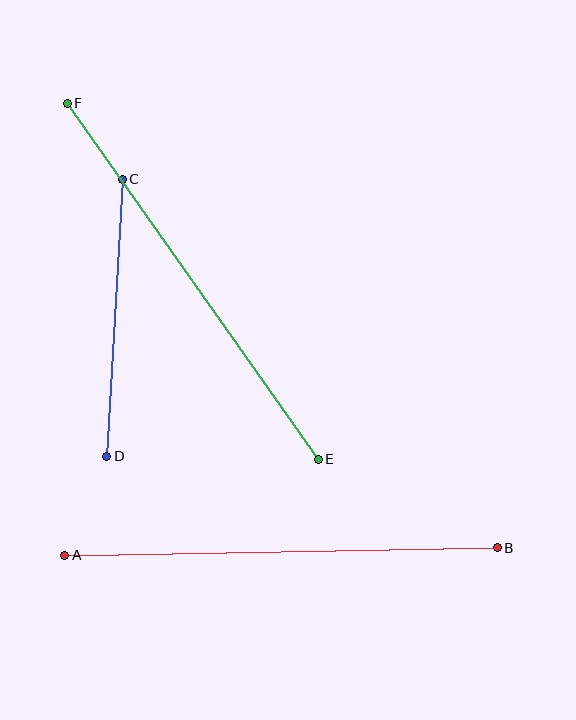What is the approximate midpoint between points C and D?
The midpoint is at approximately (115, 318) pixels.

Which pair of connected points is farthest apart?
Points E and F are farthest apart.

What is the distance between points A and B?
The distance is approximately 433 pixels.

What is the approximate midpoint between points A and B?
The midpoint is at approximately (281, 552) pixels.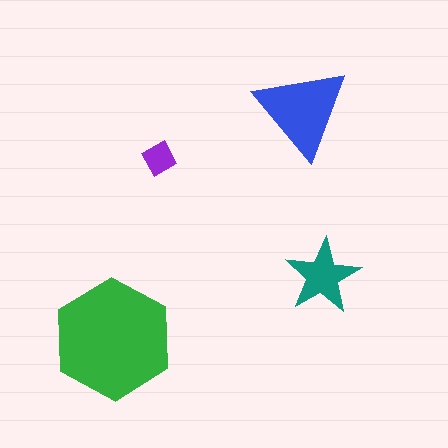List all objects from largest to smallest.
The green hexagon, the blue triangle, the teal star, the purple diamond.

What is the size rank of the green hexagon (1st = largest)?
1st.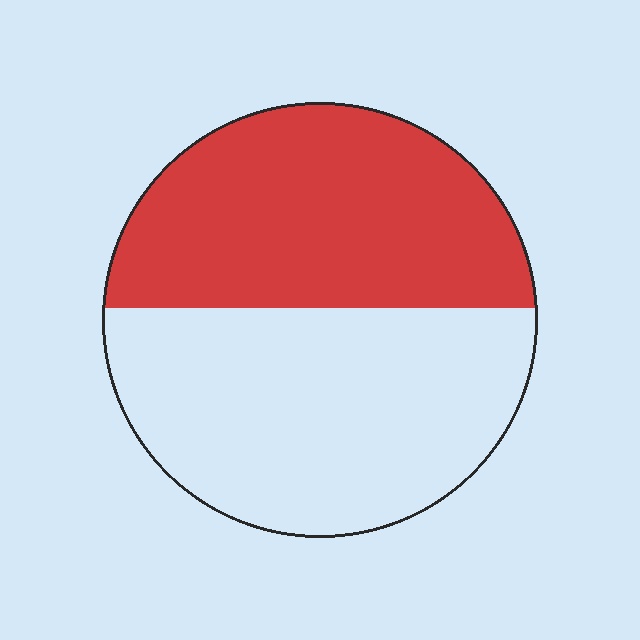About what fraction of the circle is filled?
About one half (1/2).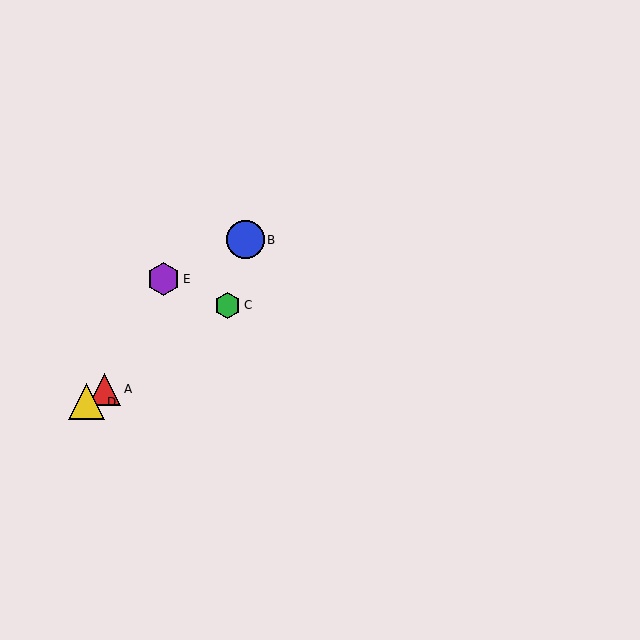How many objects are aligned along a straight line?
3 objects (A, C, D) are aligned along a straight line.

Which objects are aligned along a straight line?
Objects A, C, D are aligned along a straight line.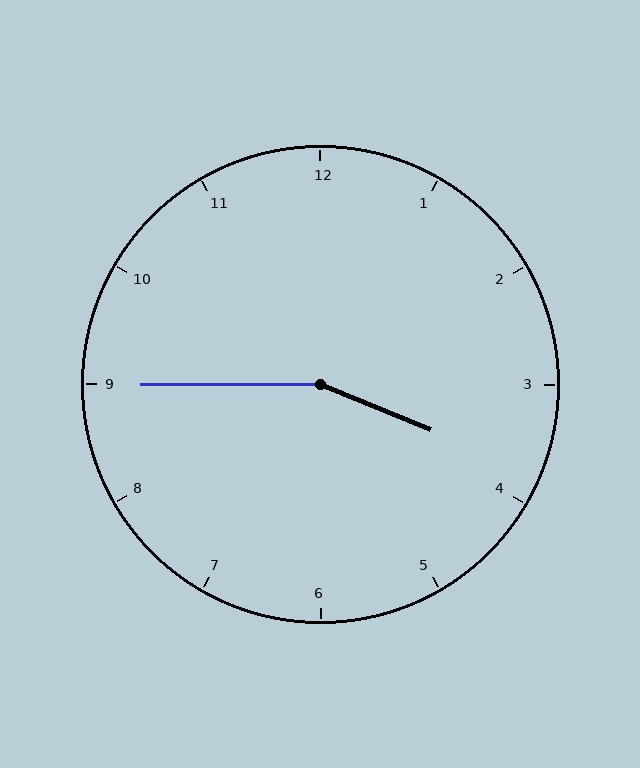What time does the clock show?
3:45.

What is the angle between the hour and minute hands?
Approximately 158 degrees.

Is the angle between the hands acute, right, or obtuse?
It is obtuse.